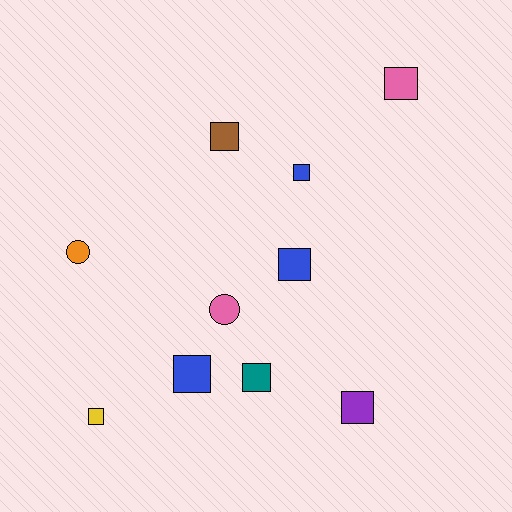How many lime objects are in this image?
There are no lime objects.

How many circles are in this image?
There are 2 circles.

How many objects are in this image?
There are 10 objects.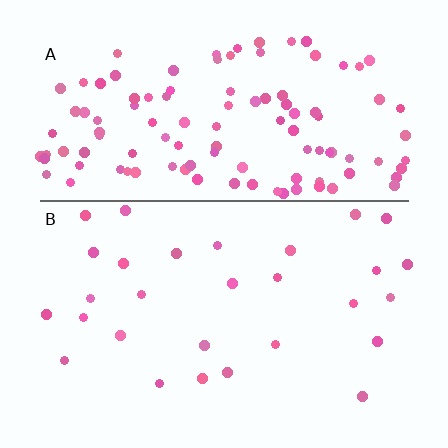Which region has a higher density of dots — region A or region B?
A (the top).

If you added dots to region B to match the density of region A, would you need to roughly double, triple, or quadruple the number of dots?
Approximately quadruple.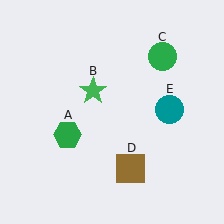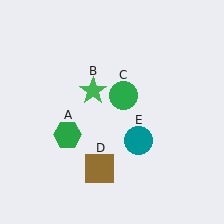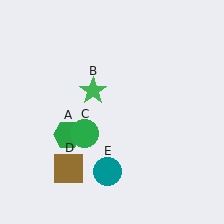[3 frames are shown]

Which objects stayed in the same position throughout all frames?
Green hexagon (object A) and green star (object B) remained stationary.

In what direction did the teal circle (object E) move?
The teal circle (object E) moved down and to the left.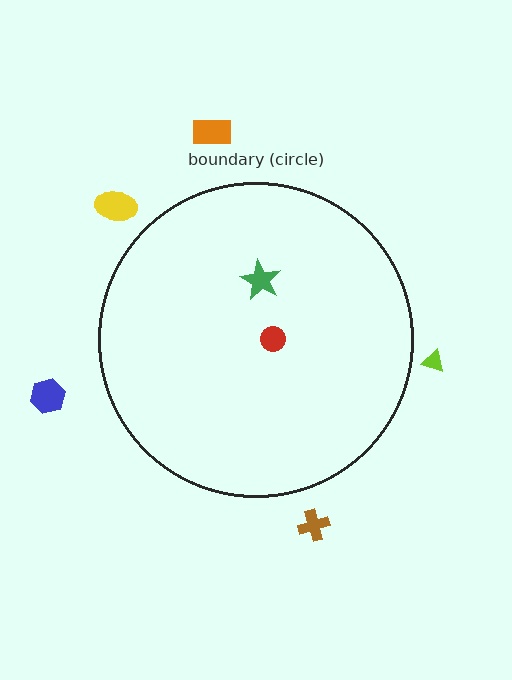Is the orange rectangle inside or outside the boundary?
Outside.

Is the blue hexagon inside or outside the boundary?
Outside.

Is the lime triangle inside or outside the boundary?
Outside.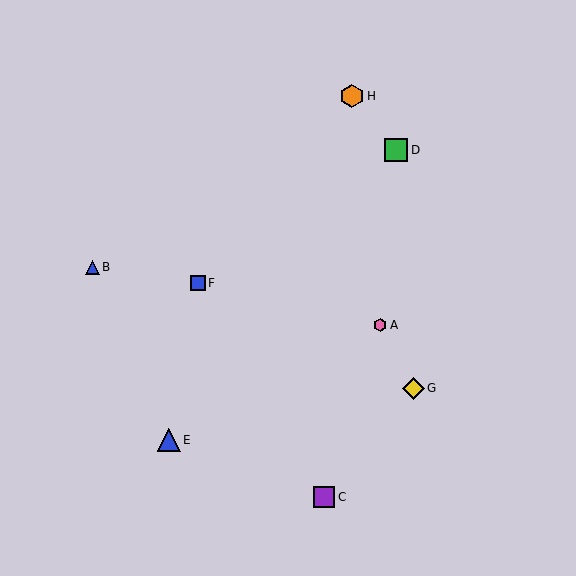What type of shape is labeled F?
Shape F is a blue square.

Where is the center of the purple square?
The center of the purple square is at (324, 497).